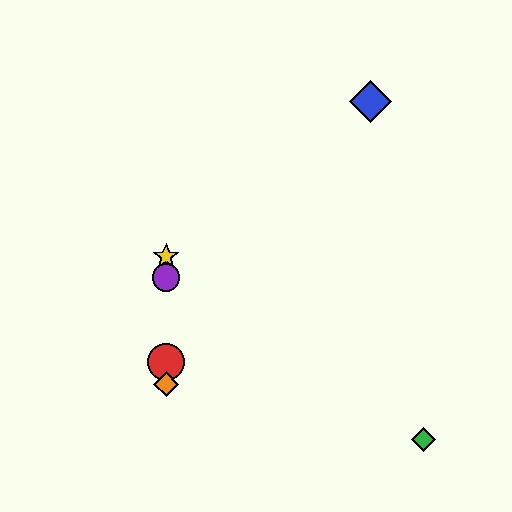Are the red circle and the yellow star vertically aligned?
Yes, both are at x≈166.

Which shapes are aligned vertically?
The red circle, the yellow star, the purple circle, the orange diamond are aligned vertically.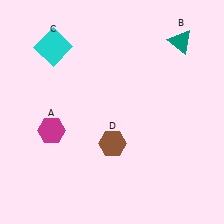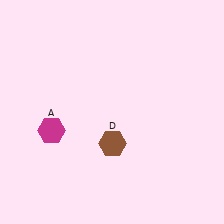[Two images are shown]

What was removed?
The teal triangle (B), the cyan square (C) were removed in Image 2.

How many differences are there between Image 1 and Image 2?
There are 2 differences between the two images.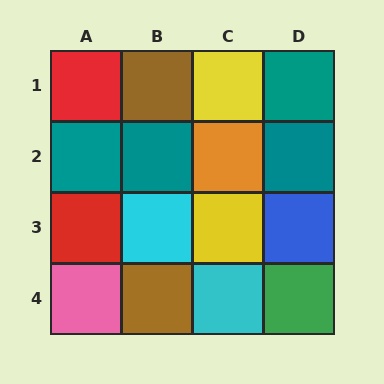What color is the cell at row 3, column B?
Cyan.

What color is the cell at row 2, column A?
Teal.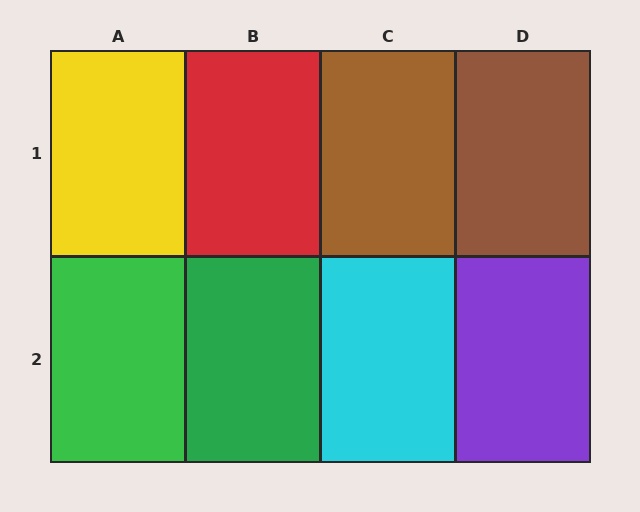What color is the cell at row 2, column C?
Cyan.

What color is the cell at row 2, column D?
Purple.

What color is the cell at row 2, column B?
Green.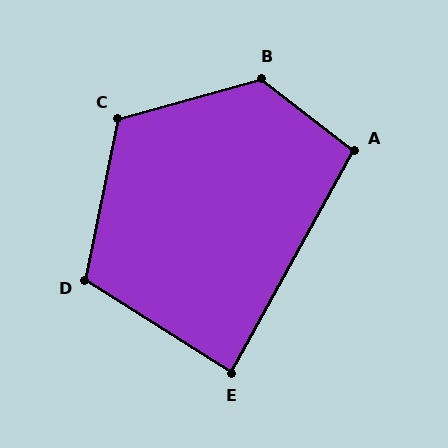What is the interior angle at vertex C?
Approximately 117 degrees (obtuse).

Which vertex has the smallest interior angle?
E, at approximately 86 degrees.